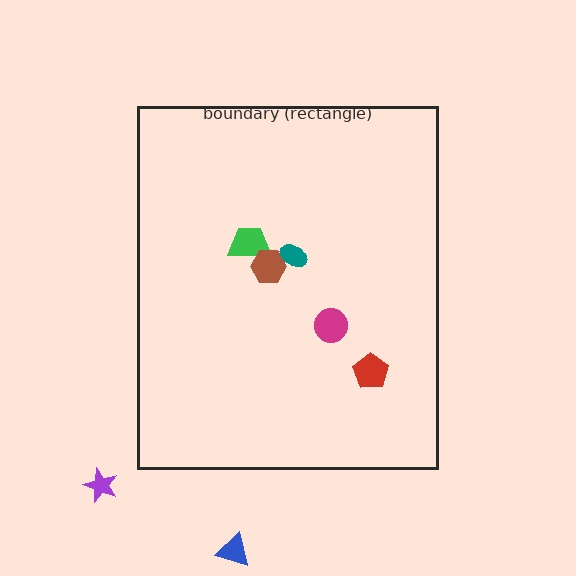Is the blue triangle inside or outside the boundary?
Outside.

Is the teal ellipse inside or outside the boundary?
Inside.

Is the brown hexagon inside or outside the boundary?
Inside.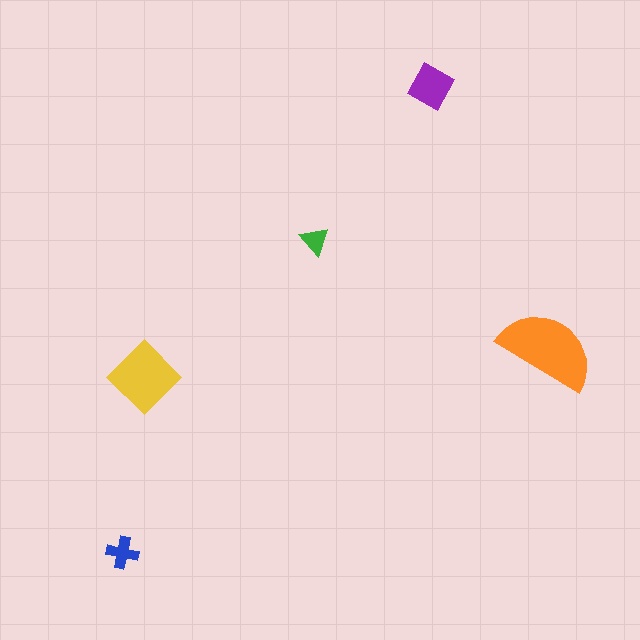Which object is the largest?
The orange semicircle.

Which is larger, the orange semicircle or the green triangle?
The orange semicircle.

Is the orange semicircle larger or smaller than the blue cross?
Larger.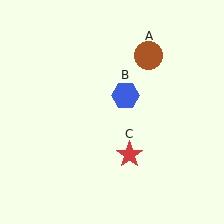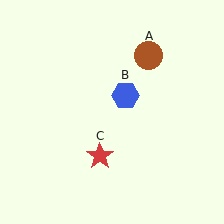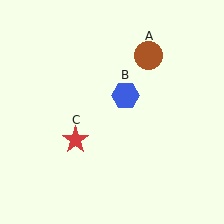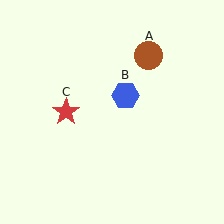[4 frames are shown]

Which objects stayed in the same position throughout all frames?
Brown circle (object A) and blue hexagon (object B) remained stationary.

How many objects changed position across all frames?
1 object changed position: red star (object C).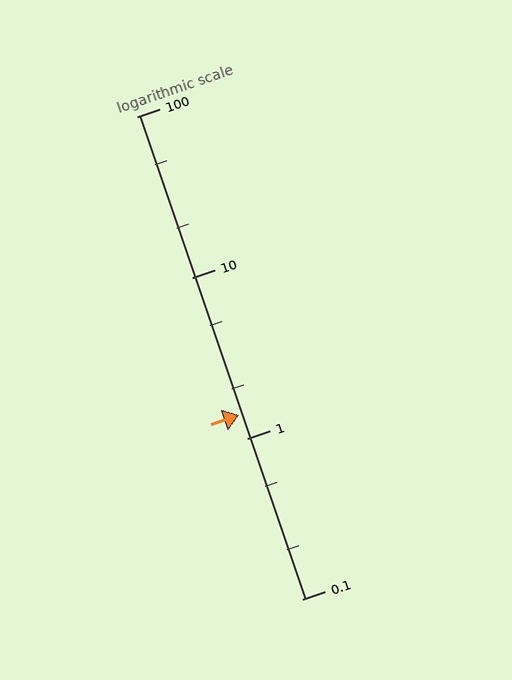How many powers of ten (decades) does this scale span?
The scale spans 3 decades, from 0.1 to 100.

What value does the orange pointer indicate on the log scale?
The pointer indicates approximately 1.4.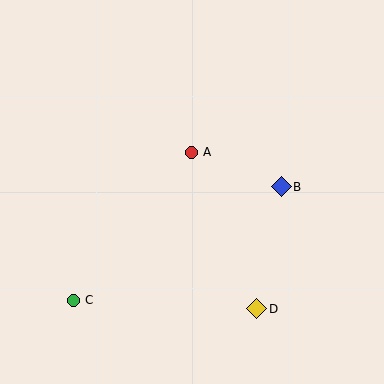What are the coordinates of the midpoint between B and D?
The midpoint between B and D is at (269, 248).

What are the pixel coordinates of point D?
Point D is at (257, 309).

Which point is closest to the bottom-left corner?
Point C is closest to the bottom-left corner.